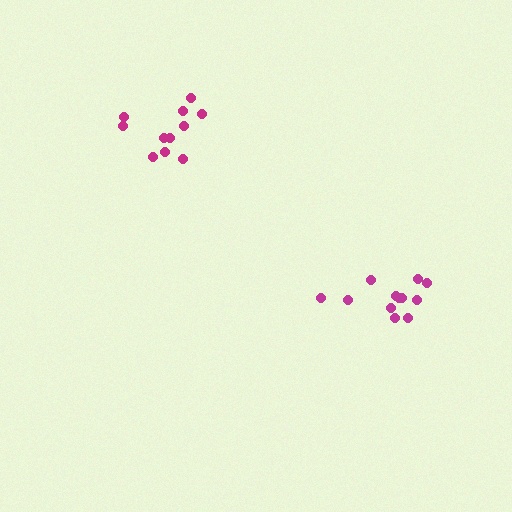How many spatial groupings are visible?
There are 2 spatial groupings.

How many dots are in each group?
Group 1: 11 dots, Group 2: 12 dots (23 total).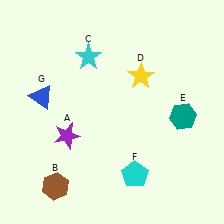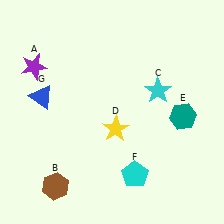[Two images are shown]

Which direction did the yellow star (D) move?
The yellow star (D) moved down.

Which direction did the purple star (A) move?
The purple star (A) moved up.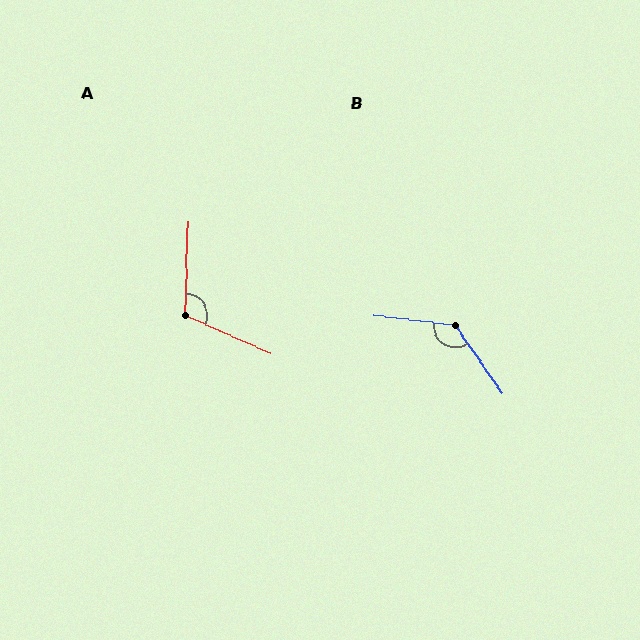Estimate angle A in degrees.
Approximately 112 degrees.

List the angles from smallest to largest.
A (112°), B (131°).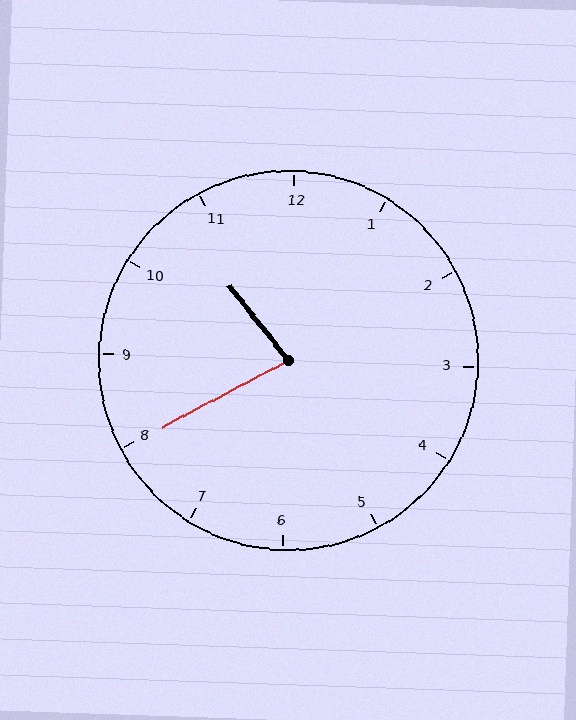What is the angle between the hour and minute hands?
Approximately 80 degrees.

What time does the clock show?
10:40.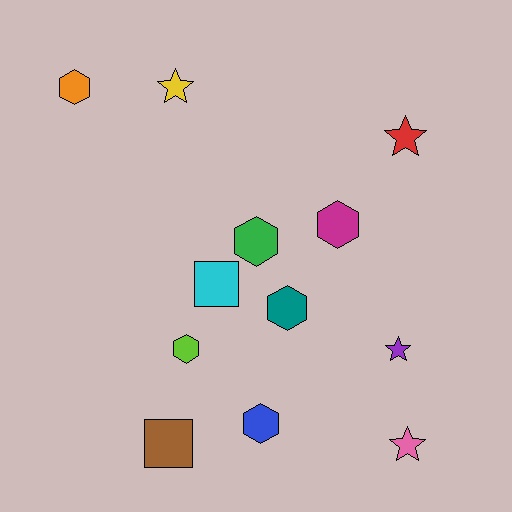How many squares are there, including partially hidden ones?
There are 2 squares.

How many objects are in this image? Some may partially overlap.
There are 12 objects.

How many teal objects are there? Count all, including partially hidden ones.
There is 1 teal object.